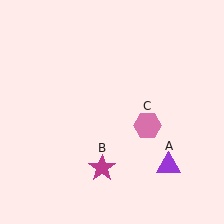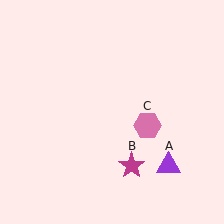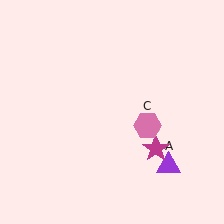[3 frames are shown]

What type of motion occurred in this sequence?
The magenta star (object B) rotated counterclockwise around the center of the scene.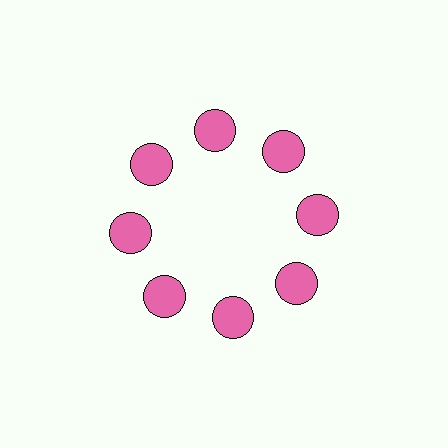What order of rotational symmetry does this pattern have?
This pattern has 8-fold rotational symmetry.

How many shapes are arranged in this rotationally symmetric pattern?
There are 8 shapes, arranged in 8 groups of 1.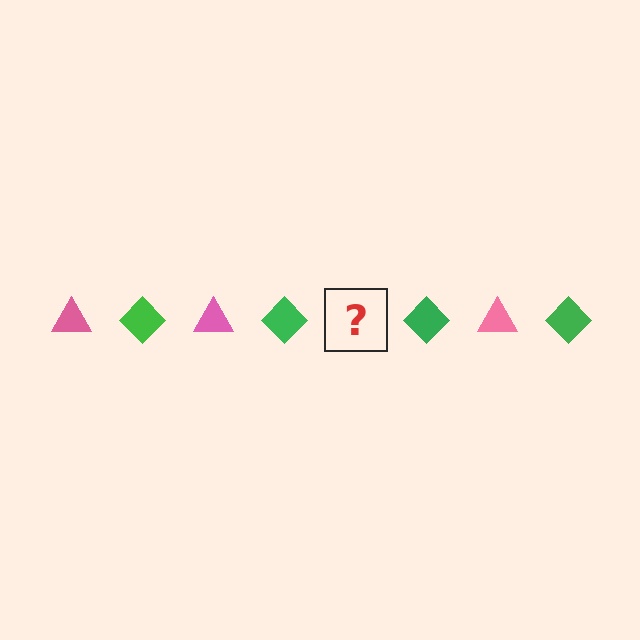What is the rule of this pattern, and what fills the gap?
The rule is that the pattern alternates between pink triangle and green diamond. The gap should be filled with a pink triangle.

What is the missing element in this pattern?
The missing element is a pink triangle.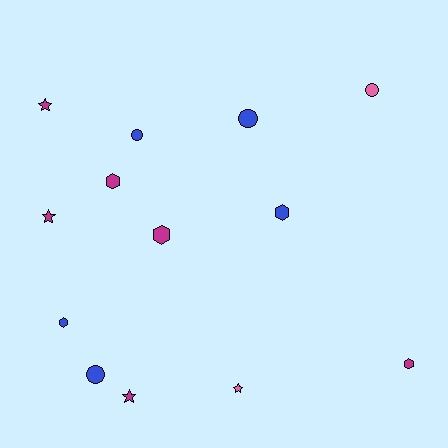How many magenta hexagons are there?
There are 3 magenta hexagons.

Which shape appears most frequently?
Hexagon, with 5 objects.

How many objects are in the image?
There are 13 objects.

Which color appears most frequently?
Magenta, with 6 objects.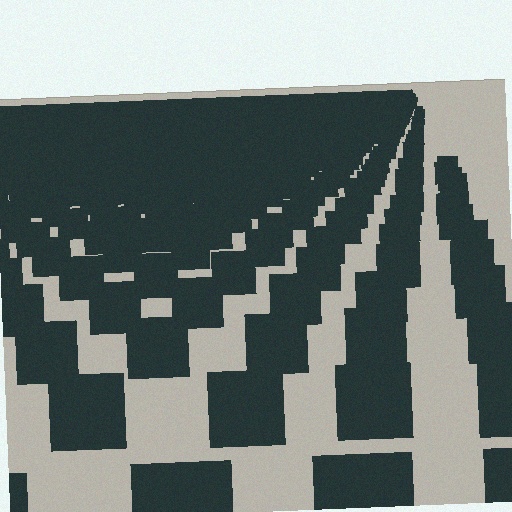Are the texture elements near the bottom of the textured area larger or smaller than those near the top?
Larger. Near the bottom, elements are closer to the viewer and appear at a bigger on-screen size.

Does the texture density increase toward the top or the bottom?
Density increases toward the top.